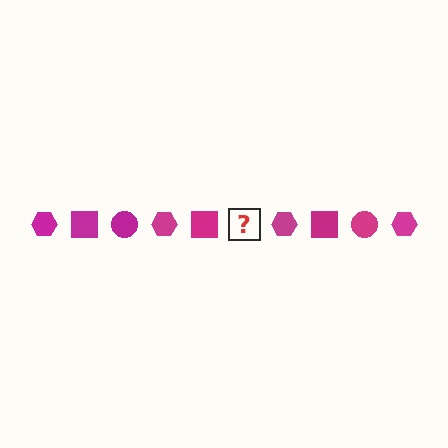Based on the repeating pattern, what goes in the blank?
The blank should be a magenta circle.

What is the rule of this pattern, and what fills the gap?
The rule is that the pattern cycles through hexagon, square, circle shapes in magenta. The gap should be filled with a magenta circle.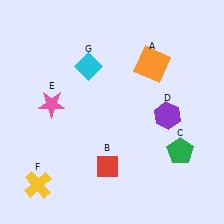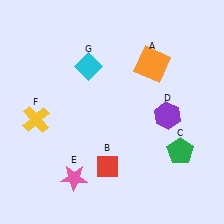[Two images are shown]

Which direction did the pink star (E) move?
The pink star (E) moved down.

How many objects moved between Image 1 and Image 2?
2 objects moved between the two images.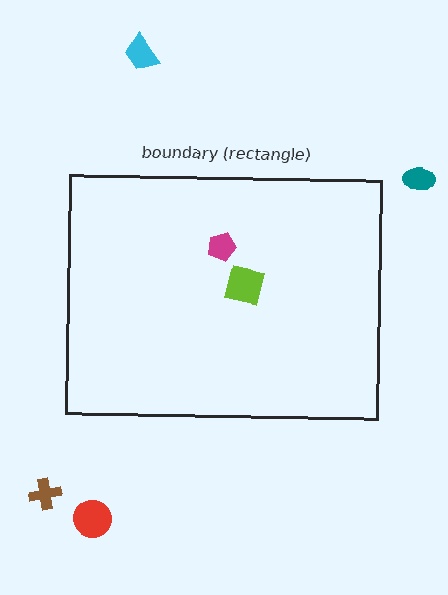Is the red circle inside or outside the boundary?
Outside.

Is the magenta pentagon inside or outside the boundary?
Inside.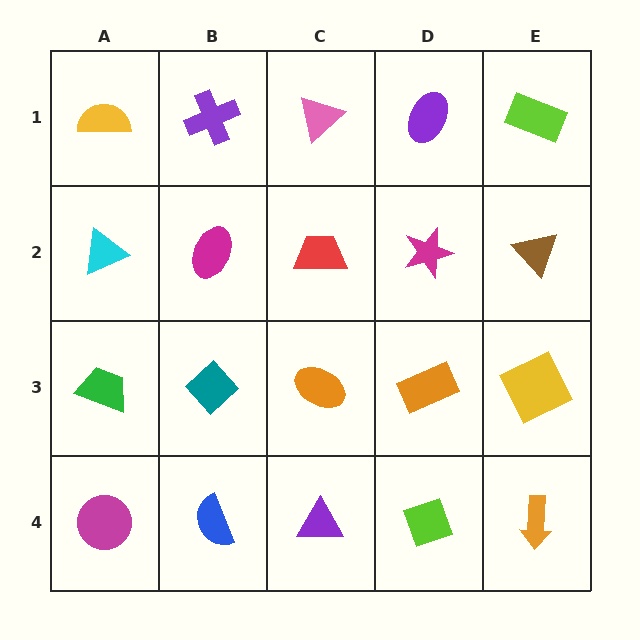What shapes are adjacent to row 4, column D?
An orange rectangle (row 3, column D), a purple triangle (row 4, column C), an orange arrow (row 4, column E).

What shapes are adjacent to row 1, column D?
A magenta star (row 2, column D), a pink triangle (row 1, column C), a lime rectangle (row 1, column E).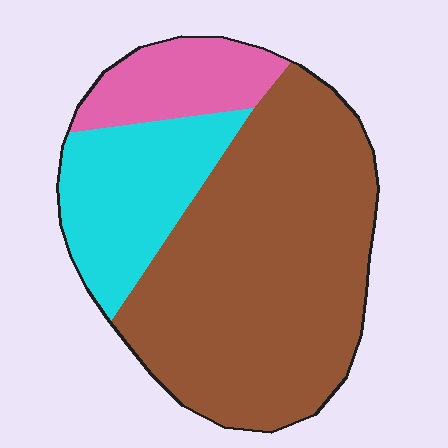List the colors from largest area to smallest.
From largest to smallest: brown, cyan, pink.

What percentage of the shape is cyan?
Cyan covers around 20% of the shape.